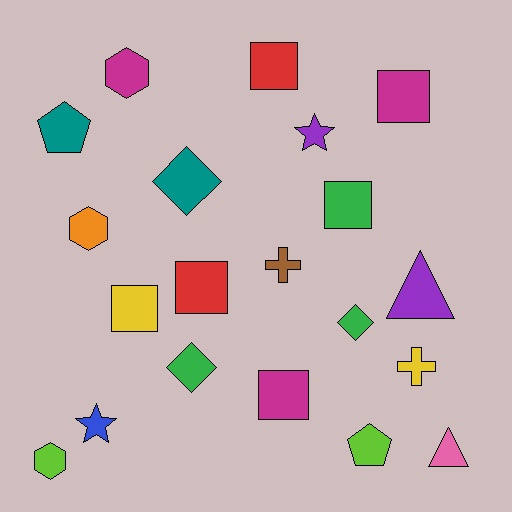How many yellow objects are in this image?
There are 2 yellow objects.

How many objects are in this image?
There are 20 objects.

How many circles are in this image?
There are no circles.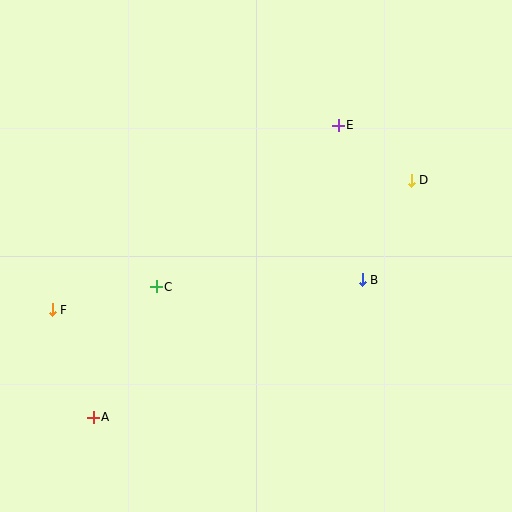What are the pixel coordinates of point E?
Point E is at (338, 125).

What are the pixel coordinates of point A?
Point A is at (93, 417).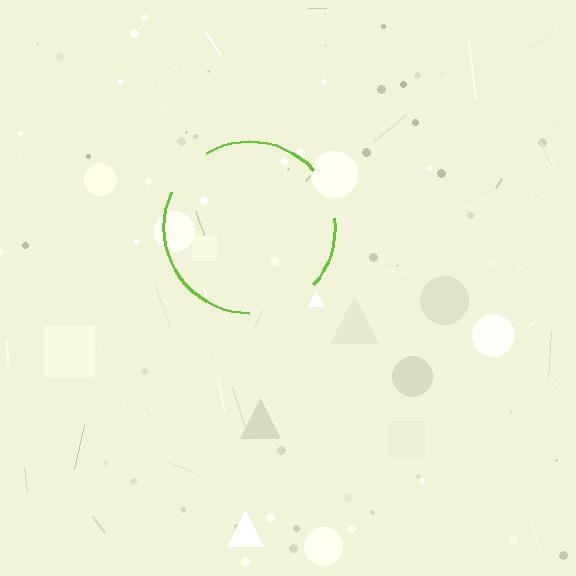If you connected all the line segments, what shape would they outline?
They would outline a circle.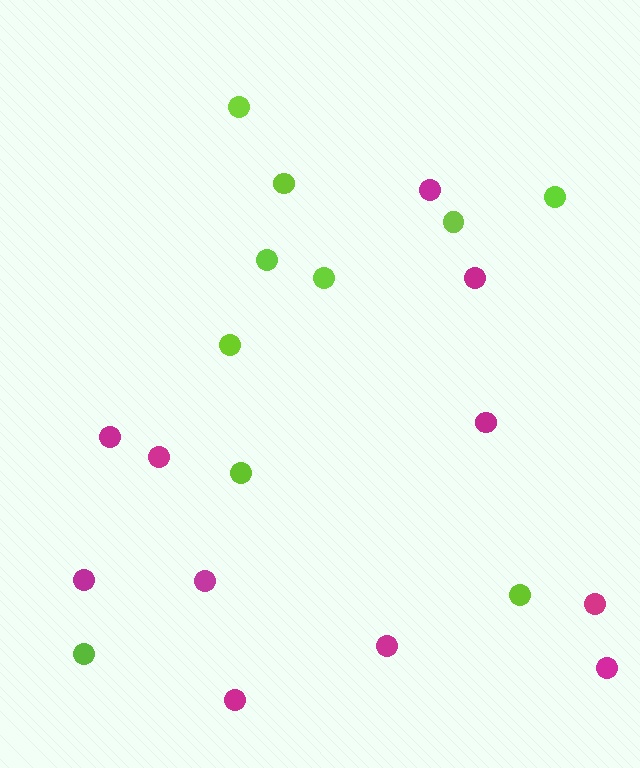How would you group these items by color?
There are 2 groups: one group of magenta circles (11) and one group of lime circles (10).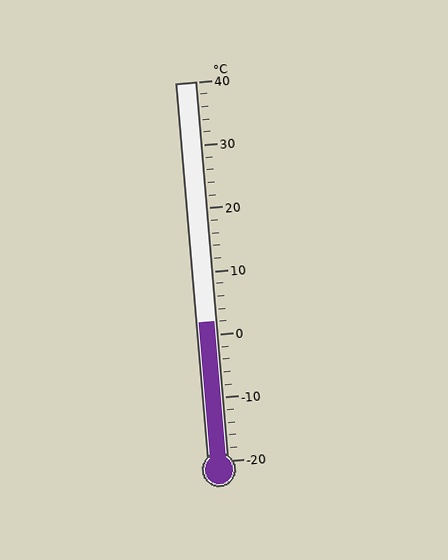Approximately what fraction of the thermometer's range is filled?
The thermometer is filled to approximately 35% of its range.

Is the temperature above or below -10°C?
The temperature is above -10°C.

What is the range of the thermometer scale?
The thermometer scale ranges from -20°C to 40°C.